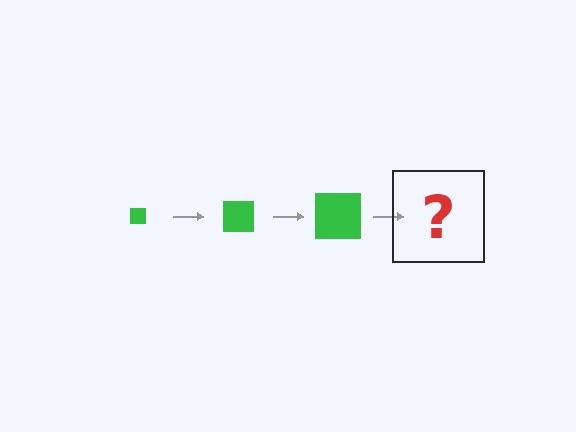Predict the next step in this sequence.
The next step is a green square, larger than the previous one.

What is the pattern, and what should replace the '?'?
The pattern is that the square gets progressively larger each step. The '?' should be a green square, larger than the previous one.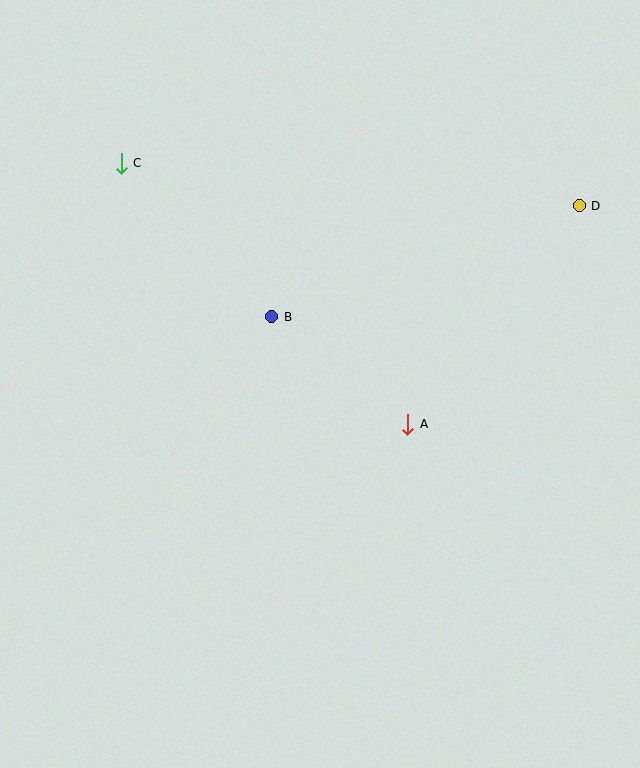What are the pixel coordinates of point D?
Point D is at (580, 206).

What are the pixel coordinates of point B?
Point B is at (272, 317).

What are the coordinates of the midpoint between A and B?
The midpoint between A and B is at (340, 371).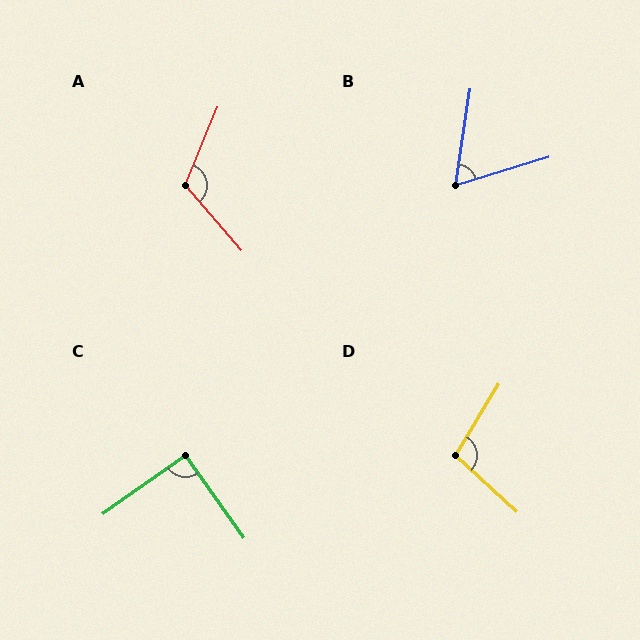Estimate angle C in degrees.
Approximately 89 degrees.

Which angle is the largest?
A, at approximately 117 degrees.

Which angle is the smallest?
B, at approximately 65 degrees.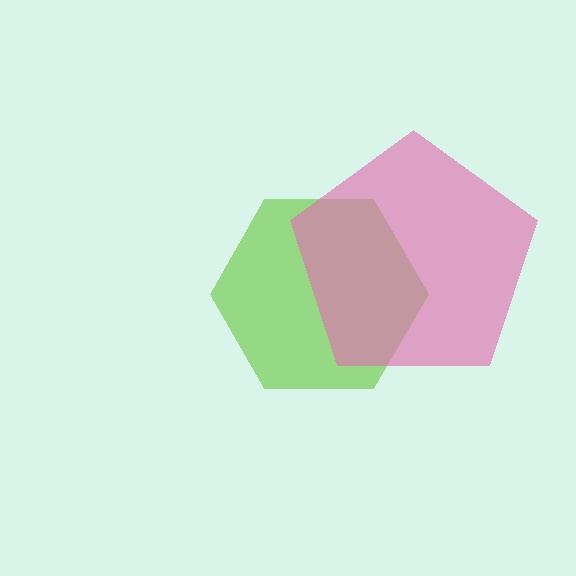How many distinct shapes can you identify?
There are 2 distinct shapes: a lime hexagon, a pink pentagon.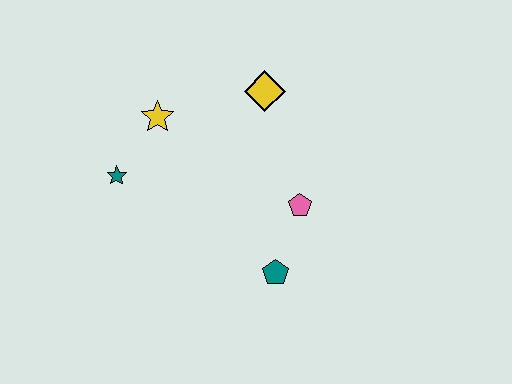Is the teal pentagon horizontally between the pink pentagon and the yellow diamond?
Yes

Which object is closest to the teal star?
The yellow star is closest to the teal star.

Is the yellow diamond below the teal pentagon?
No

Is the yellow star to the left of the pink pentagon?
Yes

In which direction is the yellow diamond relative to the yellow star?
The yellow diamond is to the right of the yellow star.